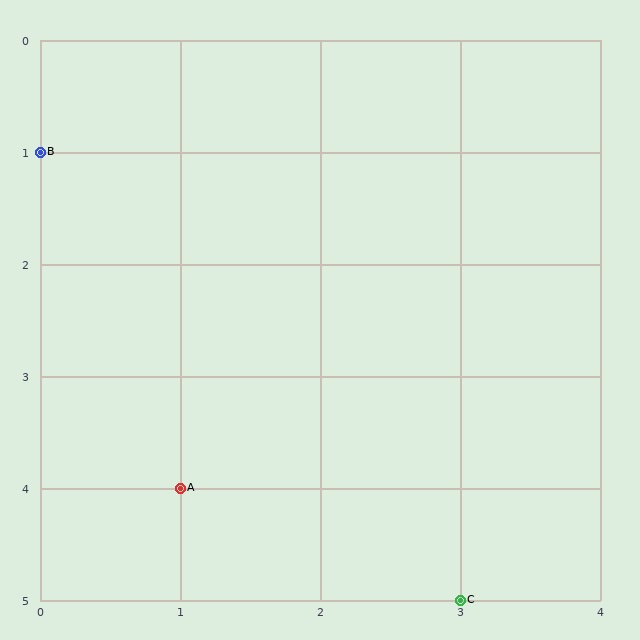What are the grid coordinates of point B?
Point B is at grid coordinates (0, 1).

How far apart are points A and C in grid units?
Points A and C are 2 columns and 1 row apart (about 2.2 grid units diagonally).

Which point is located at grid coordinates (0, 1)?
Point B is at (0, 1).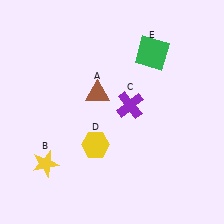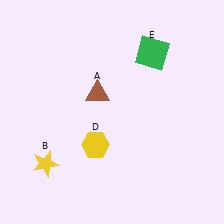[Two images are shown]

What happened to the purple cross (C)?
The purple cross (C) was removed in Image 2. It was in the top-right area of Image 1.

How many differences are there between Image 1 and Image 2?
There is 1 difference between the two images.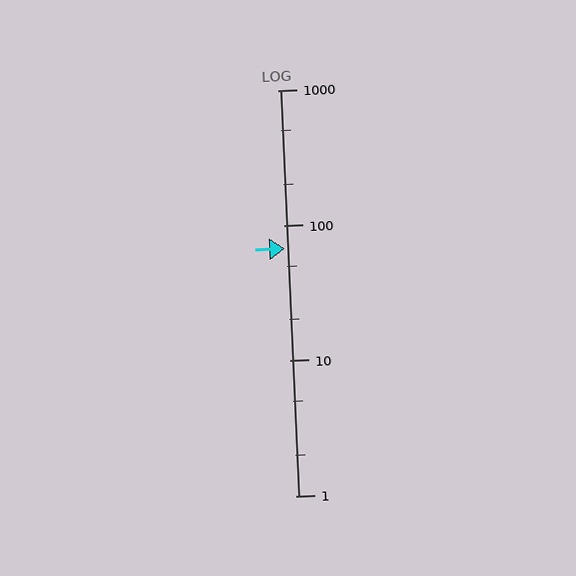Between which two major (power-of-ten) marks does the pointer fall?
The pointer is between 10 and 100.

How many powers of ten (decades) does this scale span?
The scale spans 3 decades, from 1 to 1000.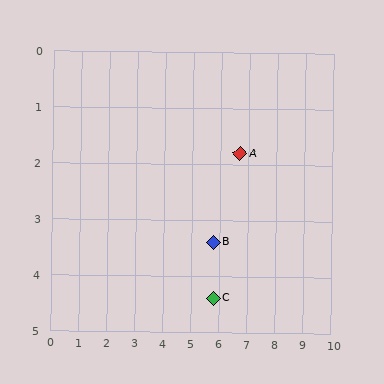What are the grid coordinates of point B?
Point B is at approximately (5.8, 3.4).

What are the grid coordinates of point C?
Point C is at approximately (5.8, 4.4).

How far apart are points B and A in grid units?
Points B and A are about 1.8 grid units apart.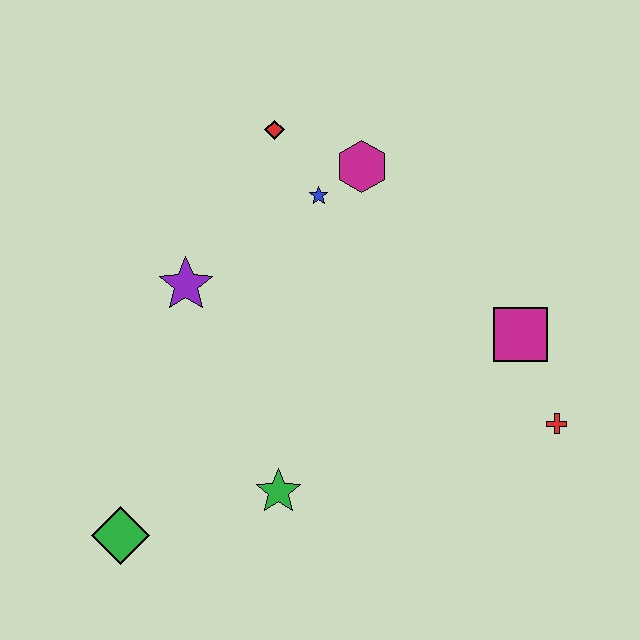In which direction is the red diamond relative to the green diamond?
The red diamond is above the green diamond.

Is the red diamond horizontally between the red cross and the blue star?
No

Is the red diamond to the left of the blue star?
Yes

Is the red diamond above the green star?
Yes